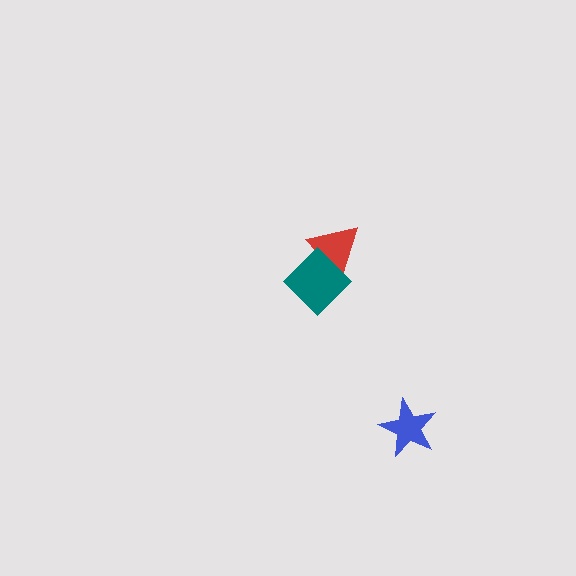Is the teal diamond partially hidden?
No, no other shape covers it.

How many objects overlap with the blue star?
0 objects overlap with the blue star.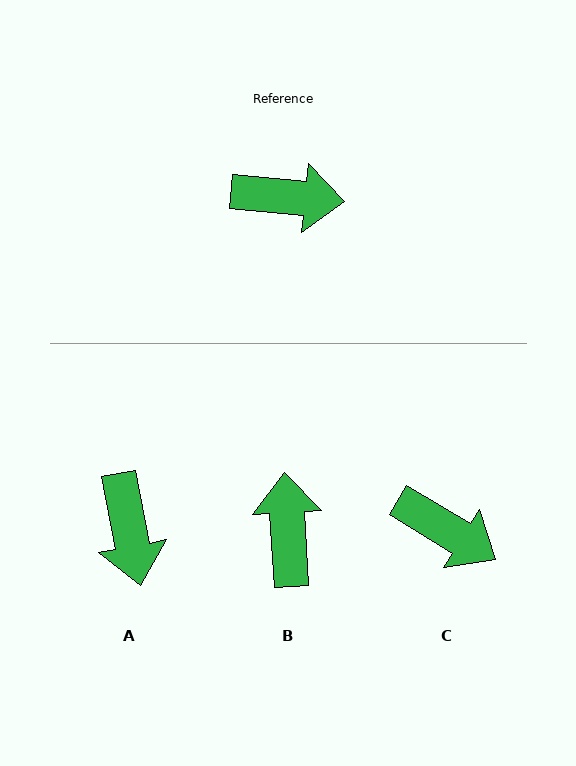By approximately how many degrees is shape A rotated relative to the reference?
Approximately 74 degrees clockwise.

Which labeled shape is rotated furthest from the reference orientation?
B, about 99 degrees away.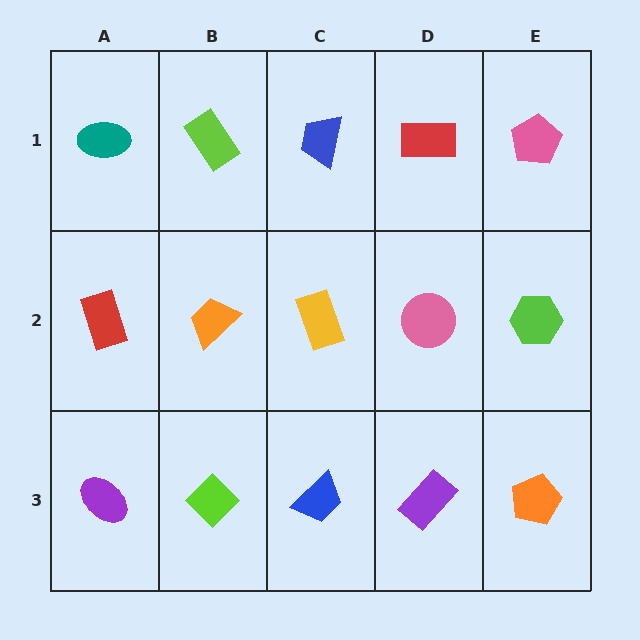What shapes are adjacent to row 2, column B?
A lime rectangle (row 1, column B), a lime diamond (row 3, column B), a red rectangle (row 2, column A), a yellow rectangle (row 2, column C).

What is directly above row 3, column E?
A lime hexagon.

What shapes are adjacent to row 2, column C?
A blue trapezoid (row 1, column C), a blue trapezoid (row 3, column C), an orange trapezoid (row 2, column B), a pink circle (row 2, column D).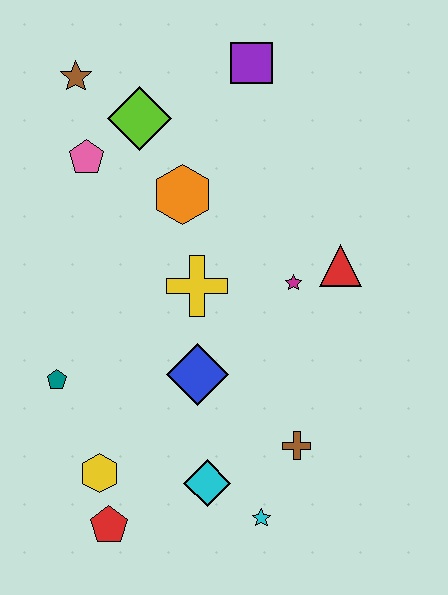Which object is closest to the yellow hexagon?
The red pentagon is closest to the yellow hexagon.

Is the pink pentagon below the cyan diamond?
No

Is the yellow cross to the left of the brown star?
No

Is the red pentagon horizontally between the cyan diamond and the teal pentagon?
Yes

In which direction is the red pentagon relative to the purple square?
The red pentagon is below the purple square.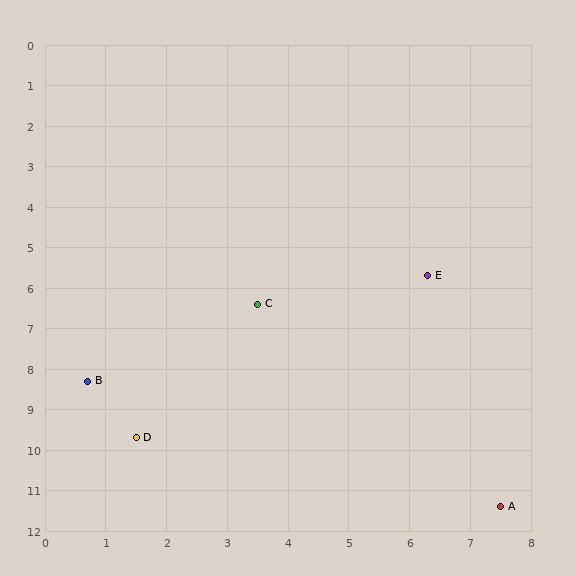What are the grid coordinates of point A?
Point A is at approximately (7.5, 11.4).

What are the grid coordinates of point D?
Point D is at approximately (1.5, 9.7).